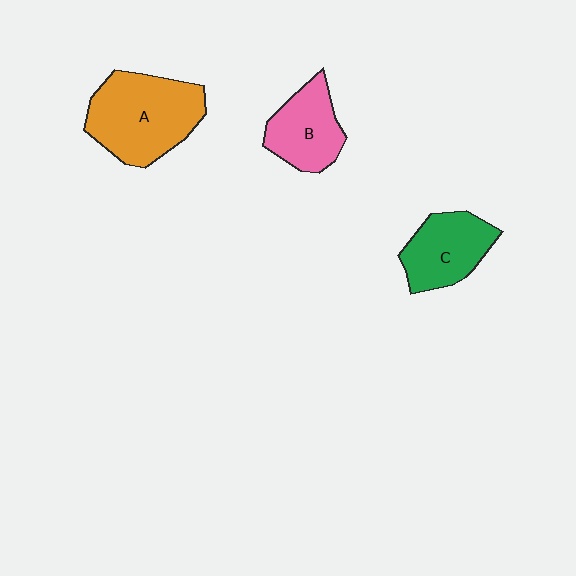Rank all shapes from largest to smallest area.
From largest to smallest: A (orange), C (green), B (pink).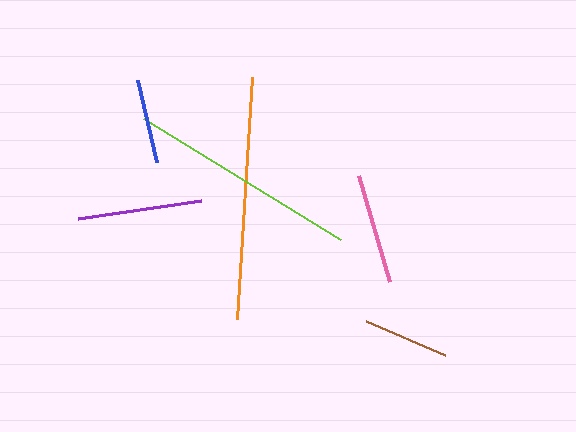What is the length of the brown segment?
The brown segment is approximately 86 pixels long.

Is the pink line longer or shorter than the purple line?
The purple line is longer than the pink line.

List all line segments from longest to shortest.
From longest to shortest: orange, lime, purple, pink, brown, blue.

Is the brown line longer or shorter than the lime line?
The lime line is longer than the brown line.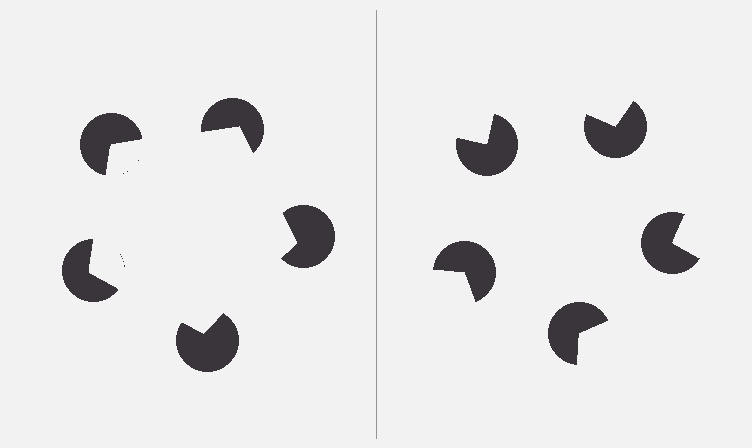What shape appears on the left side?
An illusory pentagon.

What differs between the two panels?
The pac-man discs are positioned identically on both sides; only the wedge orientations differ. On the left they align to a pentagon; on the right they are misaligned.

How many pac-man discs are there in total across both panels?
10 — 5 on each side.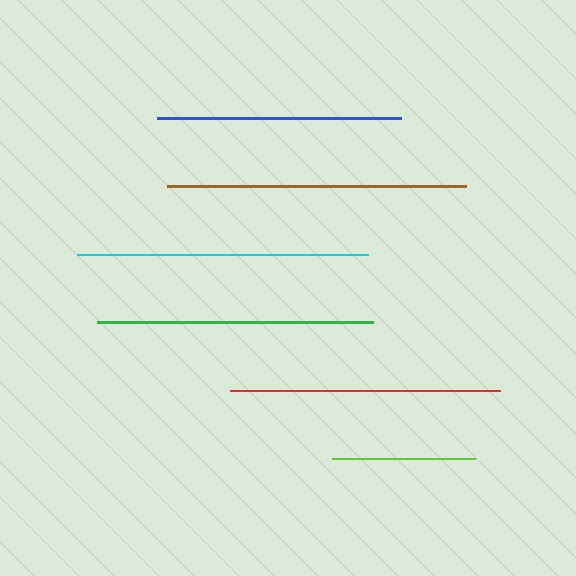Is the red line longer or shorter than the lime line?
The red line is longer than the lime line.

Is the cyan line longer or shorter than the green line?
The cyan line is longer than the green line.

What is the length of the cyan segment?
The cyan segment is approximately 291 pixels long.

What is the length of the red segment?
The red segment is approximately 270 pixels long.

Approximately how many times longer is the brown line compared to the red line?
The brown line is approximately 1.1 times the length of the red line.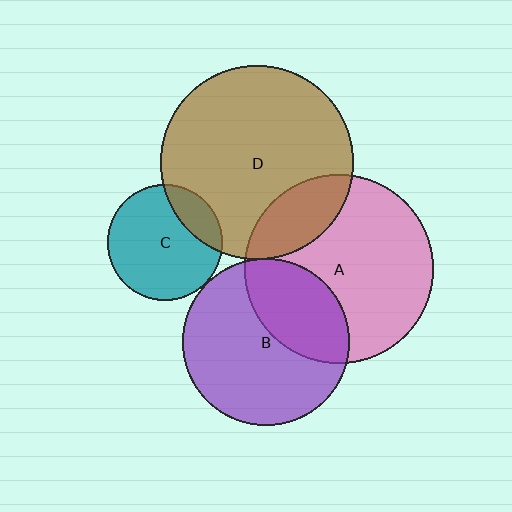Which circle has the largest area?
Circle D (brown).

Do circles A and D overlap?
Yes.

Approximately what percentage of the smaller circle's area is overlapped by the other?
Approximately 20%.